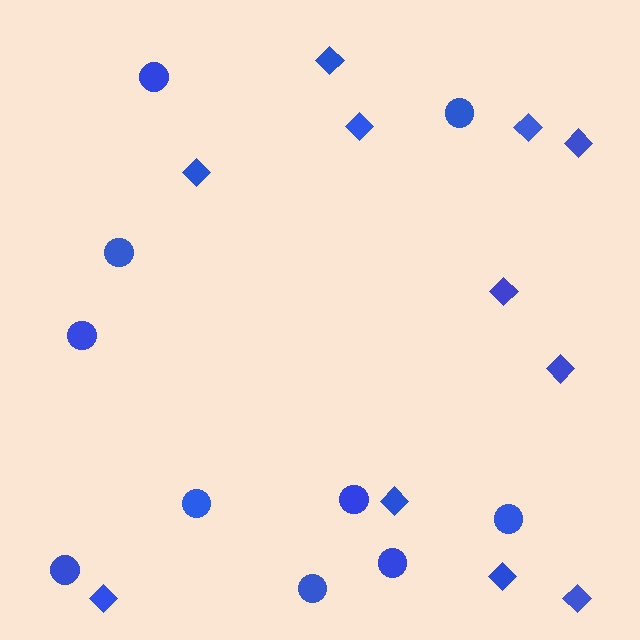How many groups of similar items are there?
There are 2 groups: one group of circles (10) and one group of diamonds (11).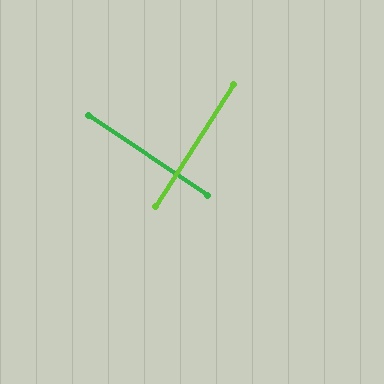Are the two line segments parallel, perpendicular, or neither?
Perpendicular — they meet at approximately 89°.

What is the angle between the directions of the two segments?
Approximately 89 degrees.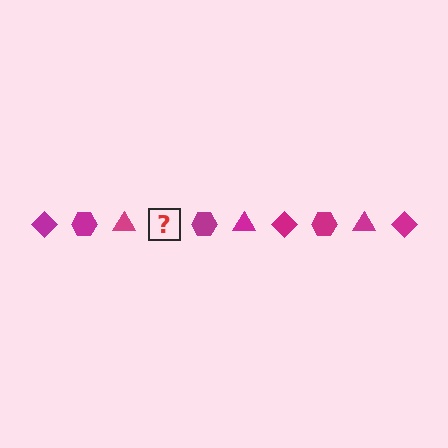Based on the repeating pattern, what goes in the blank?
The blank should be a magenta diamond.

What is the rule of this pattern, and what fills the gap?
The rule is that the pattern cycles through diamond, hexagon, triangle shapes in magenta. The gap should be filled with a magenta diamond.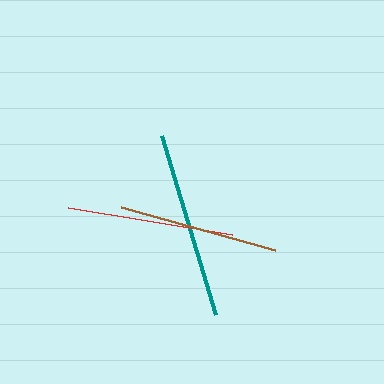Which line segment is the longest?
The teal line is the longest at approximately 187 pixels.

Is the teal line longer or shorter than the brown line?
The teal line is longer than the brown line.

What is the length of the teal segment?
The teal segment is approximately 187 pixels long.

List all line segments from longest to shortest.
From longest to shortest: teal, red, brown.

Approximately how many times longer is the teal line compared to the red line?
The teal line is approximately 1.1 times the length of the red line.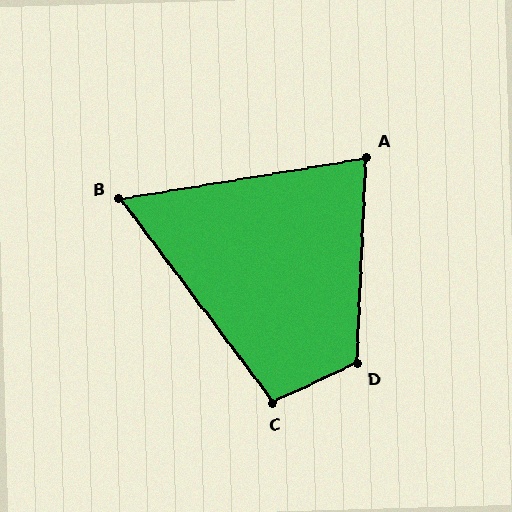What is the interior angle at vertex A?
Approximately 78 degrees (acute).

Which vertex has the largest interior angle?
D, at approximately 117 degrees.